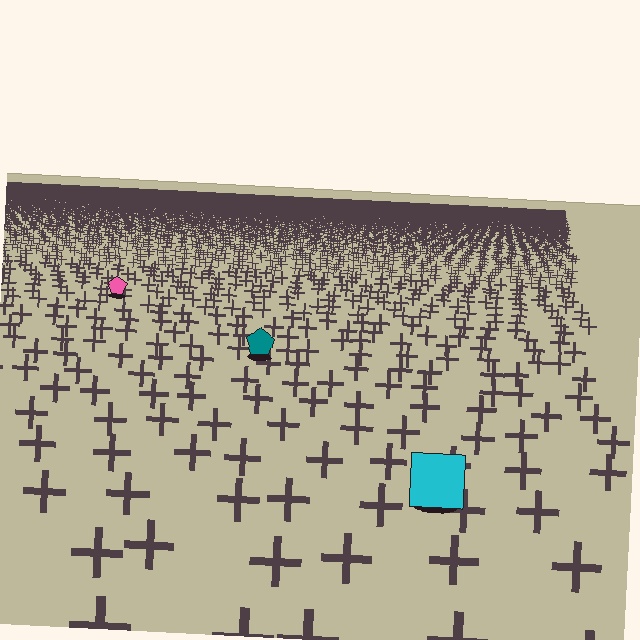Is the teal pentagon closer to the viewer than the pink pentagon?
Yes. The teal pentagon is closer — you can tell from the texture gradient: the ground texture is coarser near it.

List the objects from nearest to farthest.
From nearest to farthest: the cyan square, the teal pentagon, the pink pentagon.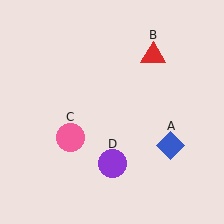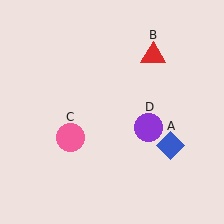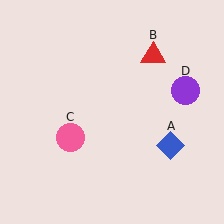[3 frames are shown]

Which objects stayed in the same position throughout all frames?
Blue diamond (object A) and red triangle (object B) and pink circle (object C) remained stationary.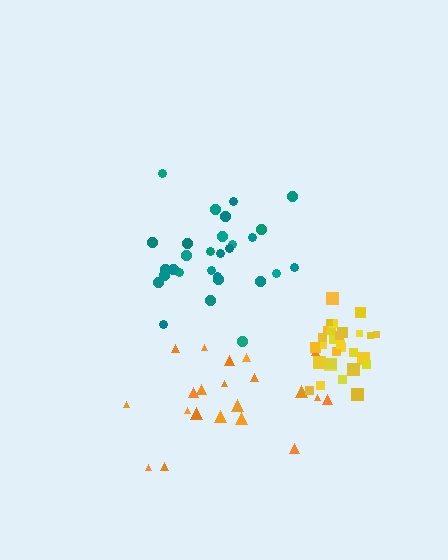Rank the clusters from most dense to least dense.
yellow, teal, orange.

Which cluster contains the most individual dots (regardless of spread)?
Teal (29).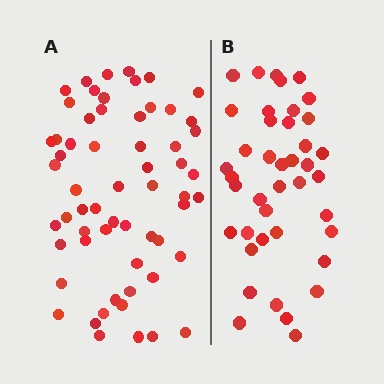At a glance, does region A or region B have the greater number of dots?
Region A (the left region) has more dots.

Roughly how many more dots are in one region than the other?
Region A has approximately 20 more dots than region B.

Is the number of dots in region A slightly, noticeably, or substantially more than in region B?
Region A has substantially more. The ratio is roughly 1.5 to 1.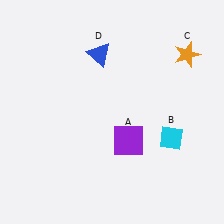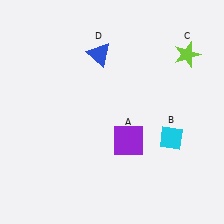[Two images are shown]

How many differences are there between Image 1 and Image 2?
There is 1 difference between the two images.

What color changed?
The star (C) changed from orange in Image 1 to lime in Image 2.